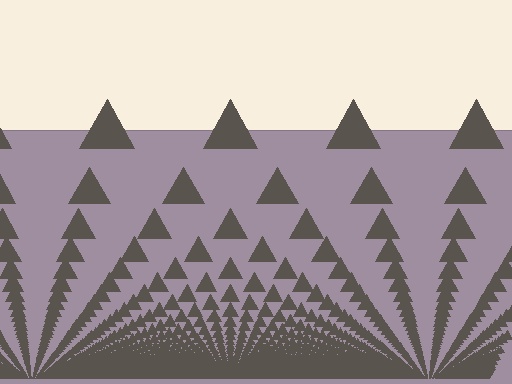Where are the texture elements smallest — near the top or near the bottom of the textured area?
Near the bottom.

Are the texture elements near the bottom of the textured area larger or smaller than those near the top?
Smaller. The gradient is inverted — elements near the bottom are smaller and denser.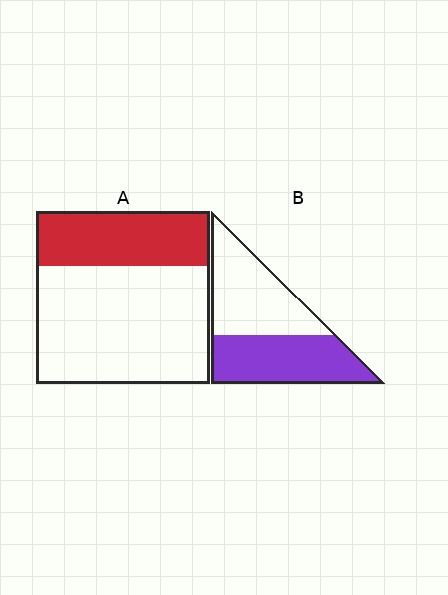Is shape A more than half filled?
No.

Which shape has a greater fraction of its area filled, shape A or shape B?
Shape B.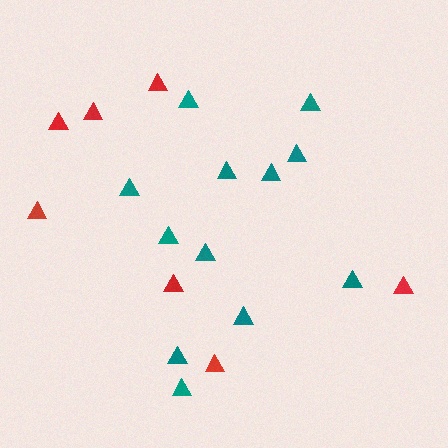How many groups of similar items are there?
There are 2 groups: one group of red triangles (7) and one group of teal triangles (12).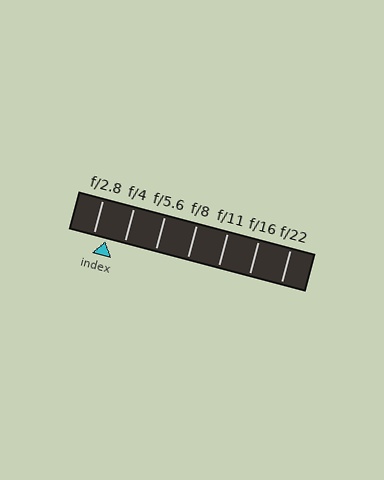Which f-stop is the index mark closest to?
The index mark is closest to f/2.8.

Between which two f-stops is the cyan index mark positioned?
The index mark is between f/2.8 and f/4.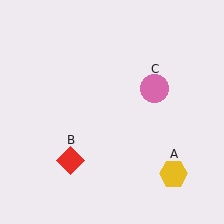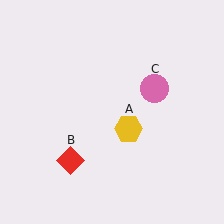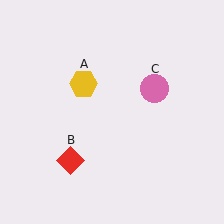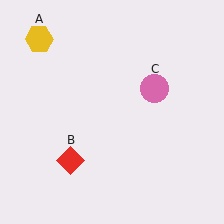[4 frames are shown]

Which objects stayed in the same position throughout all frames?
Red diamond (object B) and pink circle (object C) remained stationary.